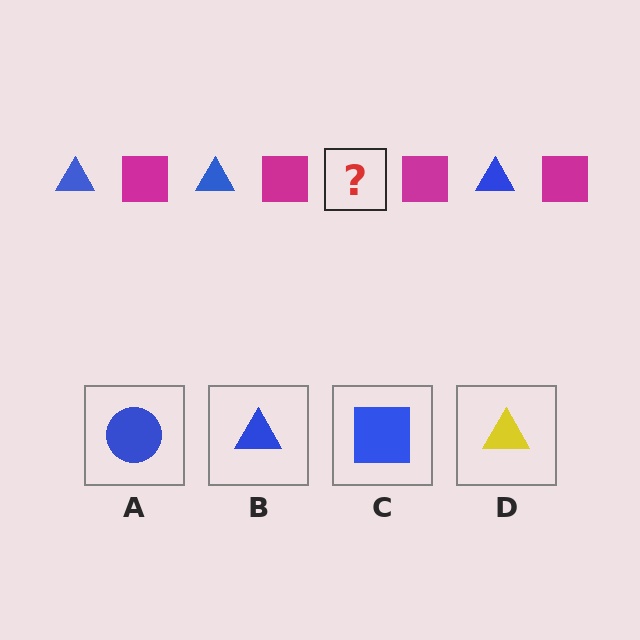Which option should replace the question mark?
Option B.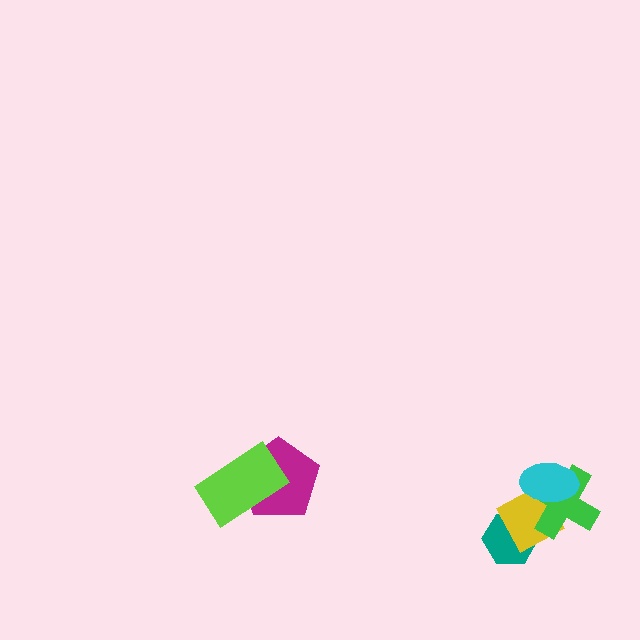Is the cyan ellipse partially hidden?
No, no other shape covers it.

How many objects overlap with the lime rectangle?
1 object overlaps with the lime rectangle.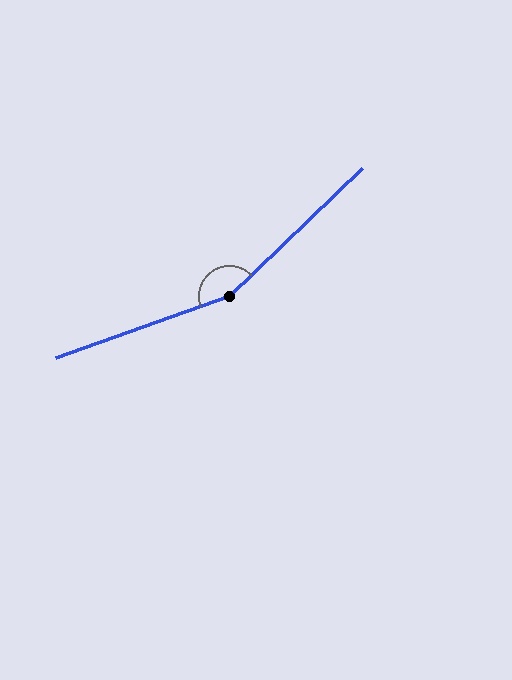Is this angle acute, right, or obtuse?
It is obtuse.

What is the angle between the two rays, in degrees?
Approximately 156 degrees.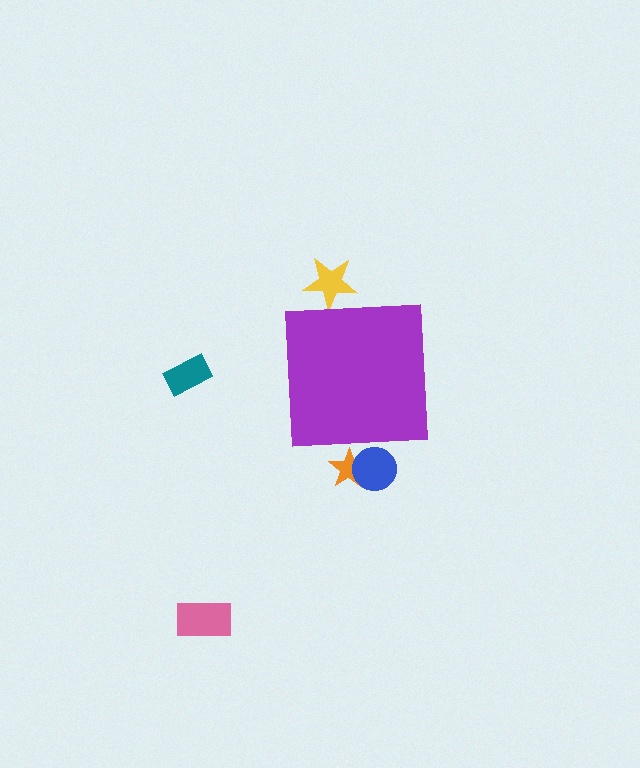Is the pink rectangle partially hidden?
No, the pink rectangle is fully visible.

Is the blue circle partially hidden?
Yes, the blue circle is partially hidden behind the purple square.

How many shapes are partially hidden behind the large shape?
3 shapes are partially hidden.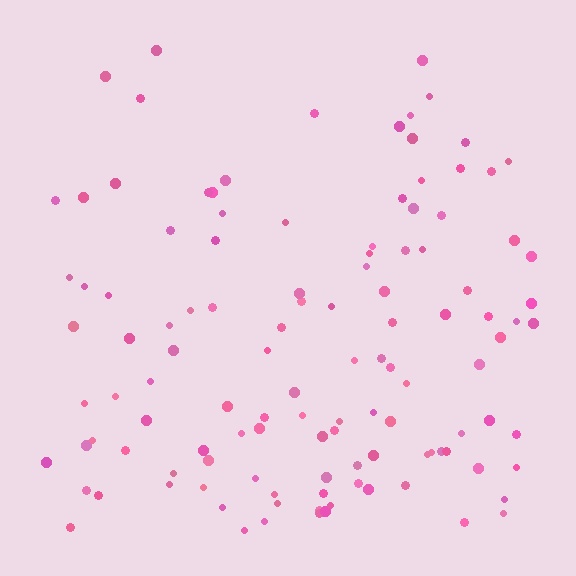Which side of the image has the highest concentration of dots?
The bottom.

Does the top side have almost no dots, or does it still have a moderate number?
Still a moderate number, just noticeably fewer than the bottom.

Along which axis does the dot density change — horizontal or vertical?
Vertical.